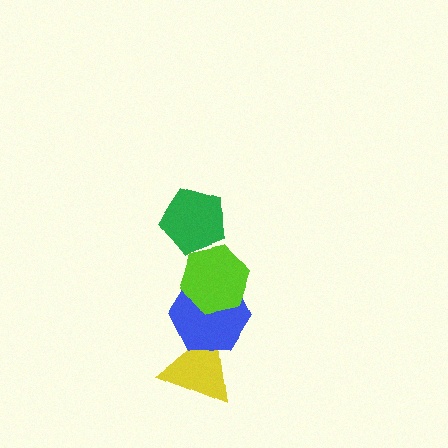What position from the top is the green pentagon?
The green pentagon is 1st from the top.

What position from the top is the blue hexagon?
The blue hexagon is 3rd from the top.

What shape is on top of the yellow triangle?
The blue hexagon is on top of the yellow triangle.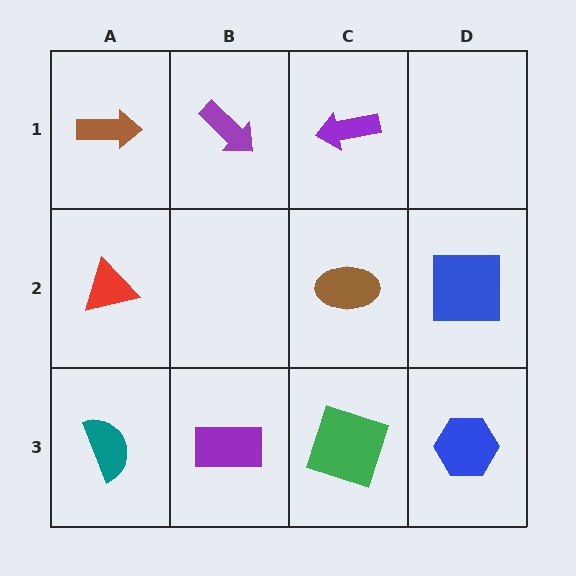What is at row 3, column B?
A purple rectangle.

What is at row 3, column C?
A green square.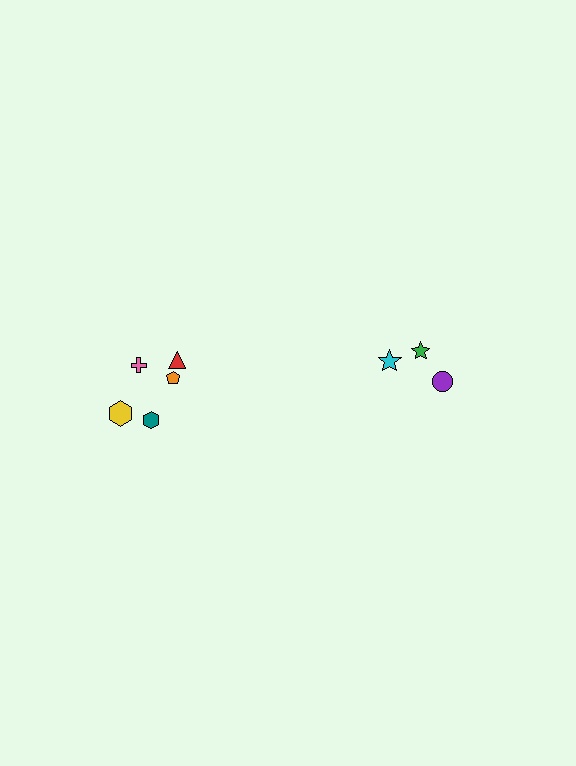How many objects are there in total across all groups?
There are 8 objects.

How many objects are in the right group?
There are 3 objects.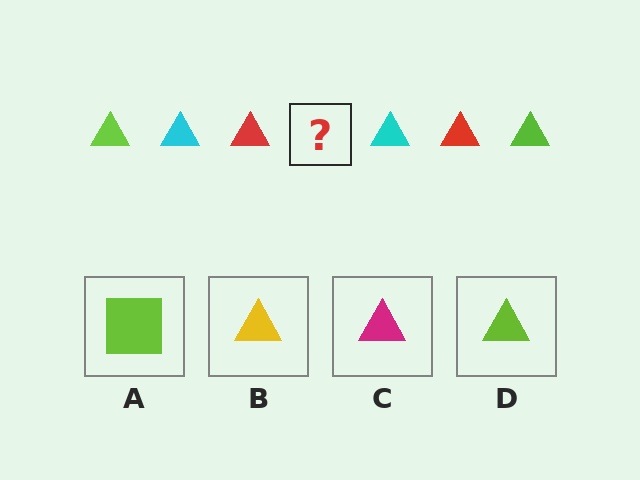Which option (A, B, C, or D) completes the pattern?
D.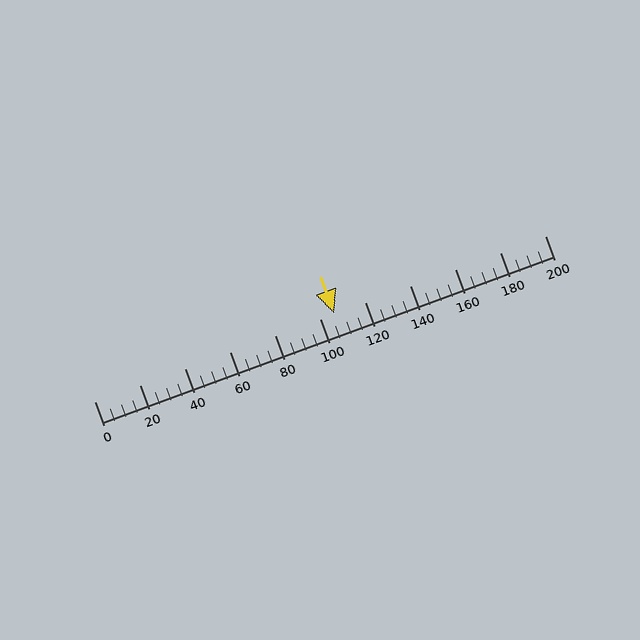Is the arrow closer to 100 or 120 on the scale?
The arrow is closer to 100.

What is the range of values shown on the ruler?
The ruler shows values from 0 to 200.